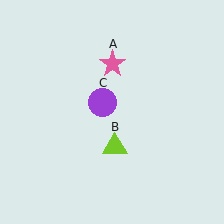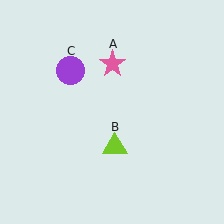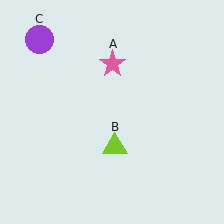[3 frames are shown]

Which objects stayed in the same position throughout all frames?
Pink star (object A) and lime triangle (object B) remained stationary.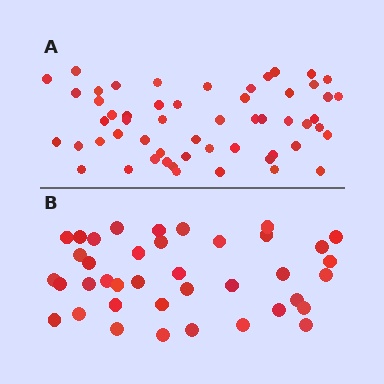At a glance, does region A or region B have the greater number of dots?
Region A (the top region) has more dots.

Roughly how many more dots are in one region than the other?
Region A has approximately 15 more dots than region B.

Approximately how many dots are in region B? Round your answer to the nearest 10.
About 40 dots. (The exact count is 39, which rounds to 40.)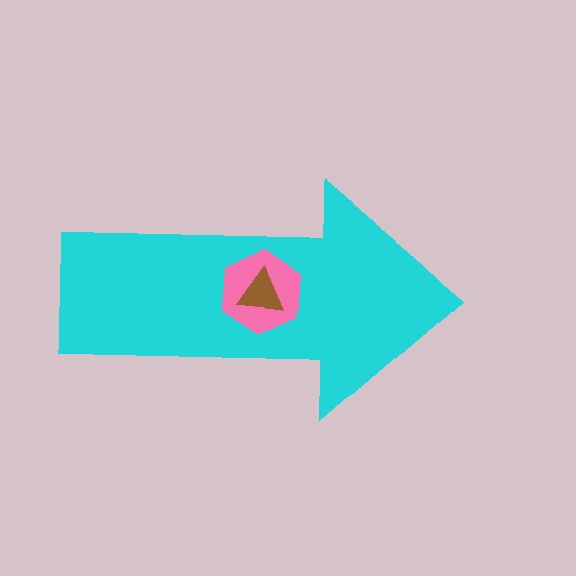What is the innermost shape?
The brown triangle.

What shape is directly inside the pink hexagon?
The brown triangle.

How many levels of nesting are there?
3.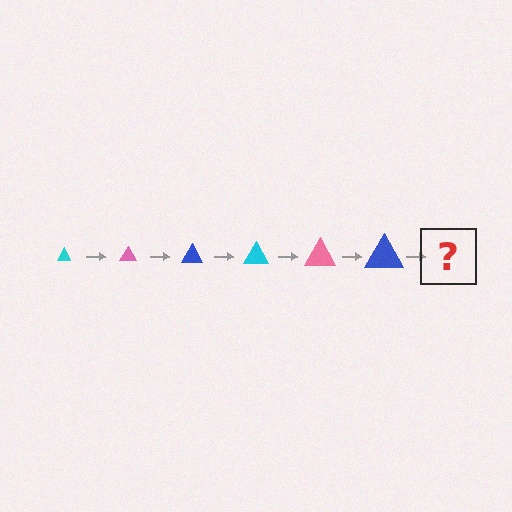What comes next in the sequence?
The next element should be a cyan triangle, larger than the previous one.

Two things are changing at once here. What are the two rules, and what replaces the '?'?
The two rules are that the triangle grows larger each step and the color cycles through cyan, pink, and blue. The '?' should be a cyan triangle, larger than the previous one.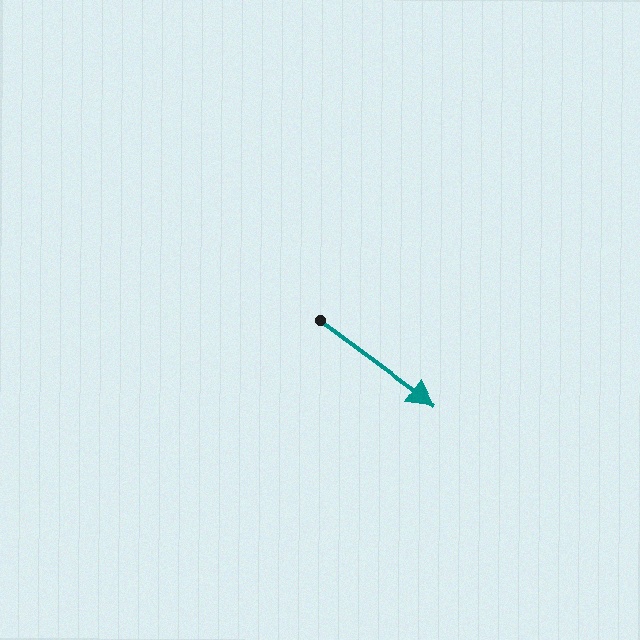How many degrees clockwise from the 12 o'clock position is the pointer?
Approximately 127 degrees.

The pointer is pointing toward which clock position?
Roughly 4 o'clock.